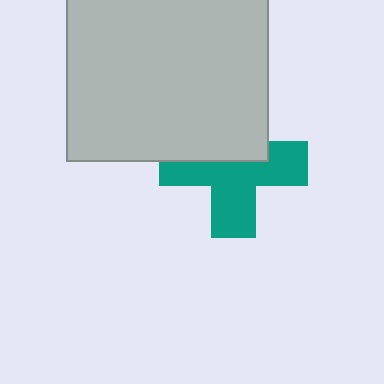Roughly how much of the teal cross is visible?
About half of it is visible (roughly 60%).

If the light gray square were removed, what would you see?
You would see the complete teal cross.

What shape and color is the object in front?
The object in front is a light gray square.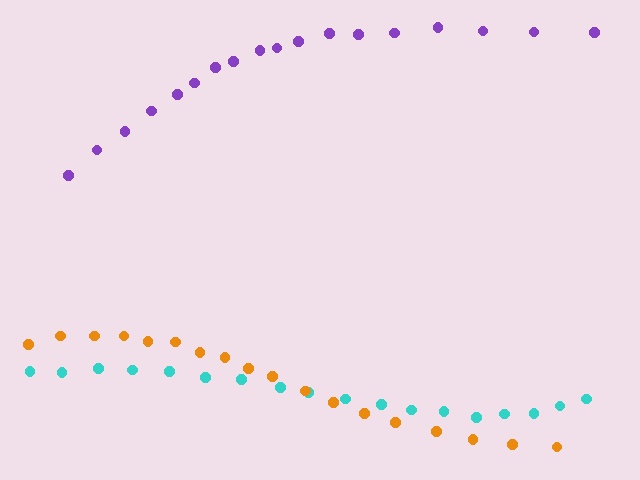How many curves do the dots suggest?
There are 3 distinct paths.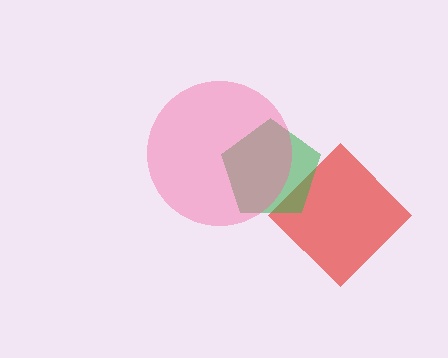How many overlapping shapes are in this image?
There are 3 overlapping shapes in the image.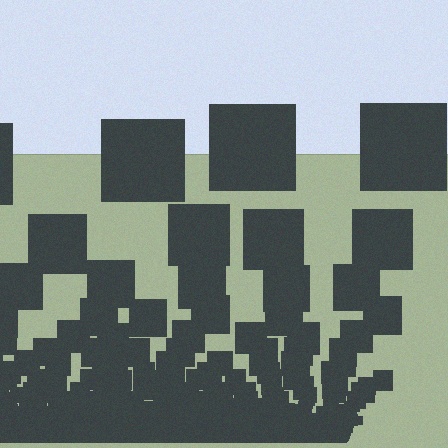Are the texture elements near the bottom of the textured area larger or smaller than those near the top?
Smaller. The gradient is inverted — elements near the bottom are smaller and denser.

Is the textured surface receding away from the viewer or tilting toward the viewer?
The surface appears to tilt toward the viewer. Texture elements get larger and sparser toward the top.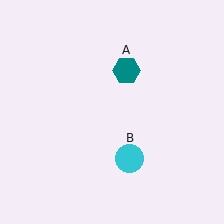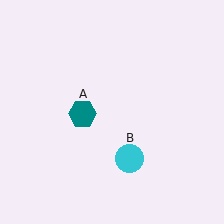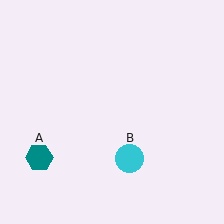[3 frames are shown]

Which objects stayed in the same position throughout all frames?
Cyan circle (object B) remained stationary.